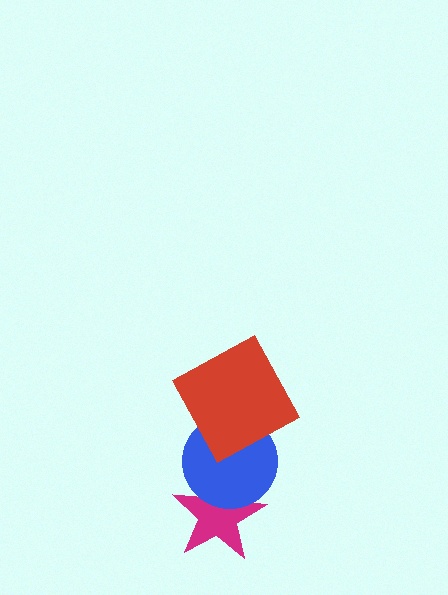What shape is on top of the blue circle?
The red square is on top of the blue circle.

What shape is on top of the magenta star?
The blue circle is on top of the magenta star.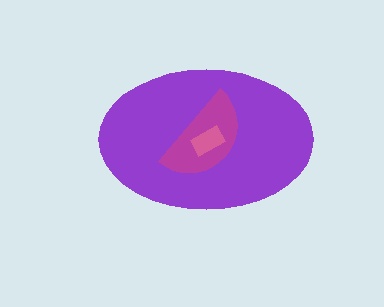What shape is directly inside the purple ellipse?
The magenta semicircle.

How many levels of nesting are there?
3.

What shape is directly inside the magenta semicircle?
The pink rectangle.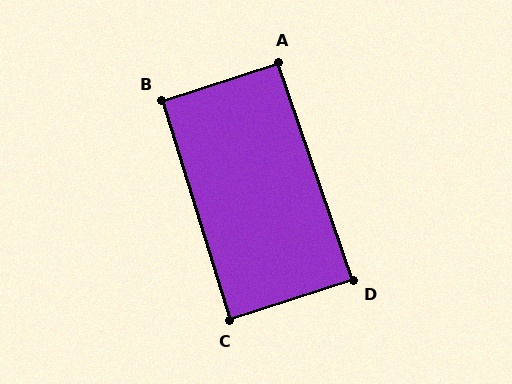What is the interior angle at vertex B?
Approximately 91 degrees (approximately right).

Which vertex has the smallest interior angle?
C, at approximately 89 degrees.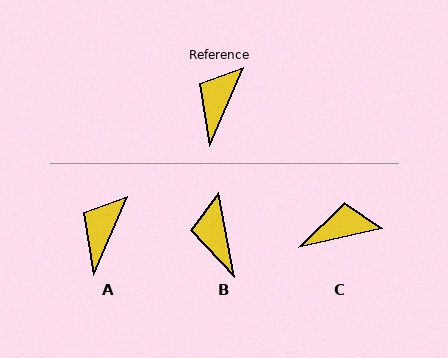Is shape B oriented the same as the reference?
No, it is off by about 33 degrees.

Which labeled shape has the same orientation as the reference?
A.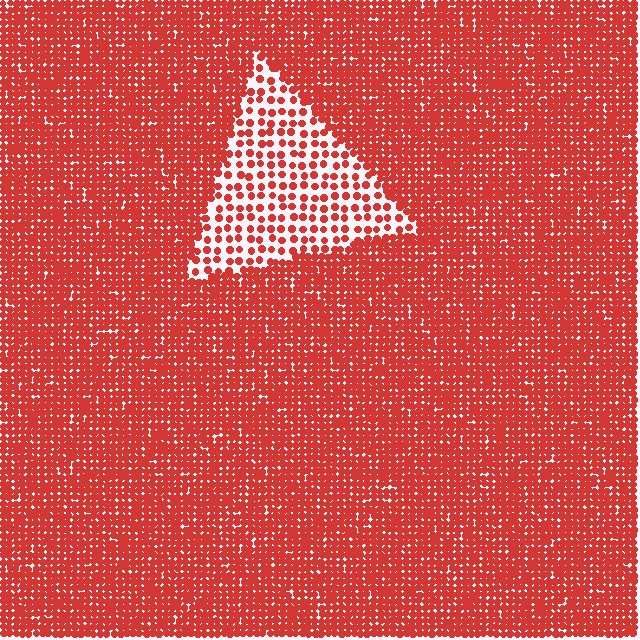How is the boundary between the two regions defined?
The boundary is defined by a change in element density (approximately 2.7x ratio). All elements are the same color, size, and shape.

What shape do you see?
I see a triangle.